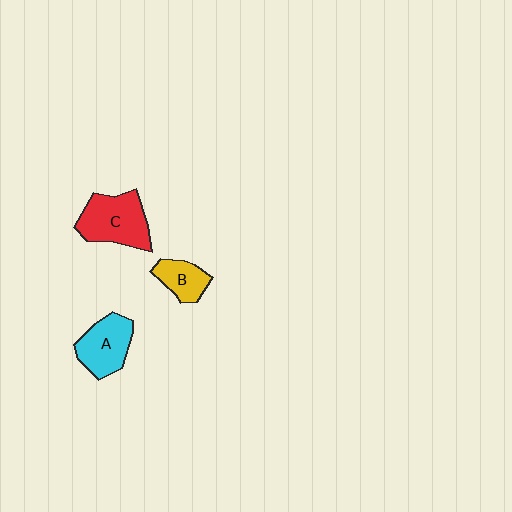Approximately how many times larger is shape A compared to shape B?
Approximately 1.5 times.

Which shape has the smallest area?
Shape B (yellow).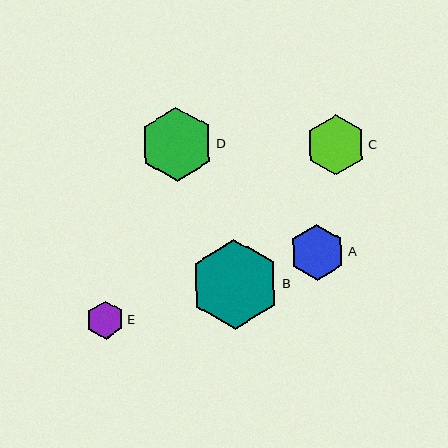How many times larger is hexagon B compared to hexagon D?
Hexagon B is approximately 1.2 times the size of hexagon D.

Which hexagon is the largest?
Hexagon B is the largest with a size of approximately 90 pixels.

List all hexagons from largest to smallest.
From largest to smallest: B, D, C, A, E.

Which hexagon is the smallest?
Hexagon E is the smallest with a size of approximately 38 pixels.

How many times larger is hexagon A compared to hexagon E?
Hexagon A is approximately 1.5 times the size of hexagon E.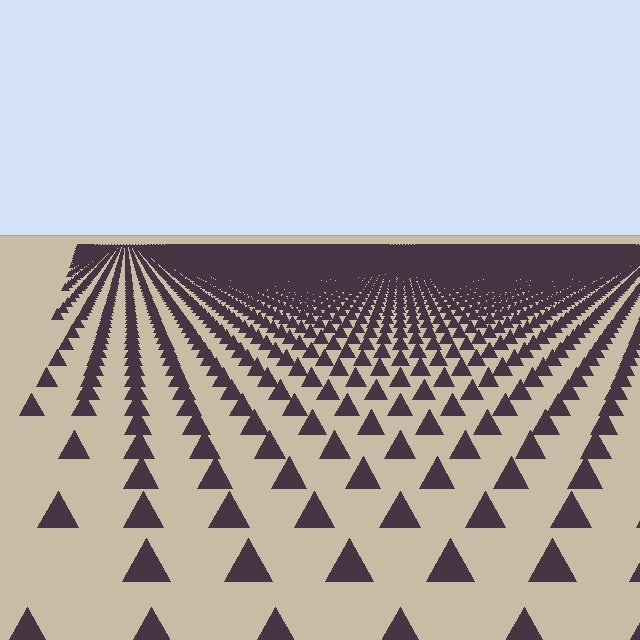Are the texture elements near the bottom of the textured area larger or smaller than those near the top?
Larger. Near the bottom, elements are closer to the viewer and appear at a bigger on-screen size.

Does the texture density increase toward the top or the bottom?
Density increases toward the top.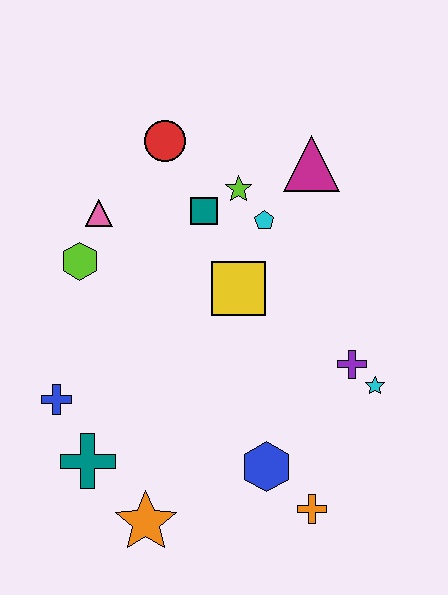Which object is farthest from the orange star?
The magenta triangle is farthest from the orange star.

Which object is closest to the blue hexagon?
The orange cross is closest to the blue hexagon.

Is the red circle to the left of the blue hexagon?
Yes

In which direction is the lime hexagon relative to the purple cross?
The lime hexagon is to the left of the purple cross.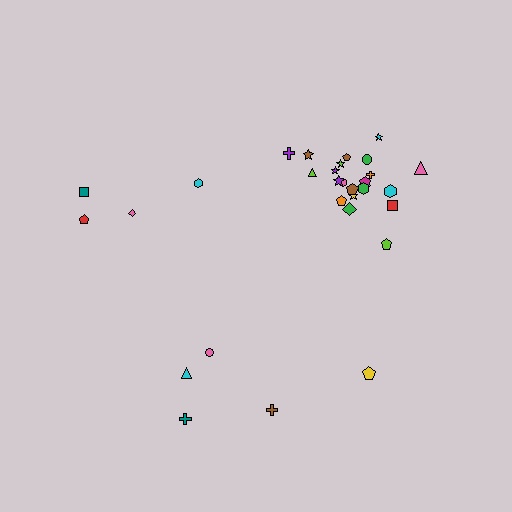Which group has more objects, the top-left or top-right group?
The top-right group.